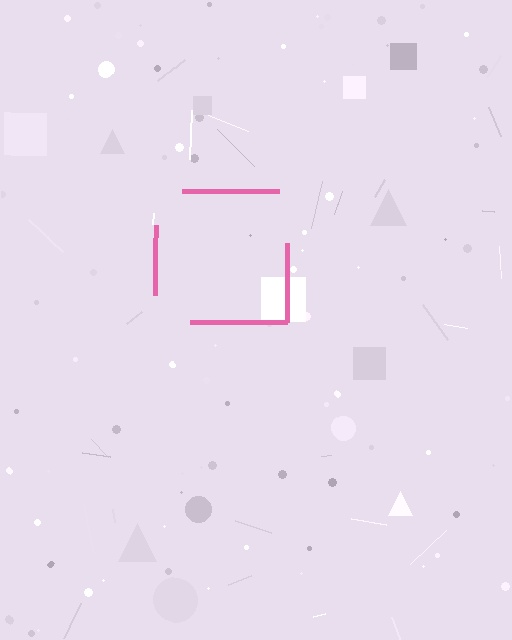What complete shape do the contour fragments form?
The contour fragments form a square.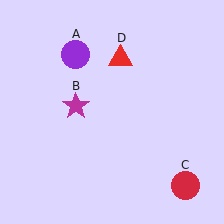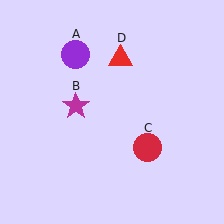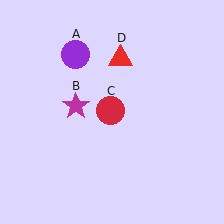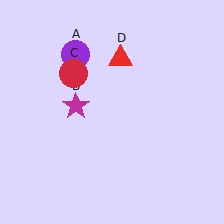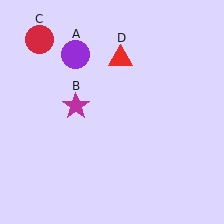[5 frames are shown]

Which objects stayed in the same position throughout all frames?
Purple circle (object A) and magenta star (object B) and red triangle (object D) remained stationary.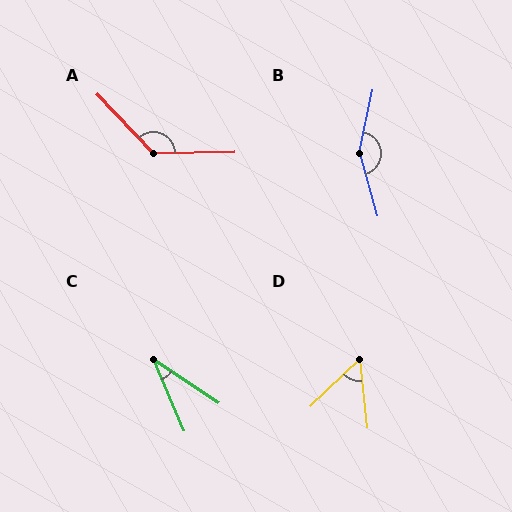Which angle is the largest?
B, at approximately 153 degrees.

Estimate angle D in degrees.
Approximately 53 degrees.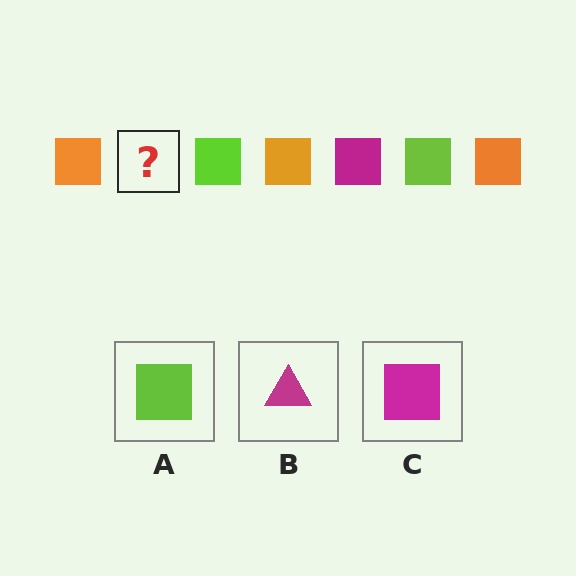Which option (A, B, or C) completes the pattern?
C.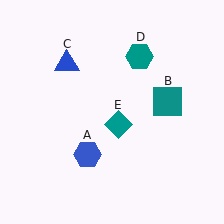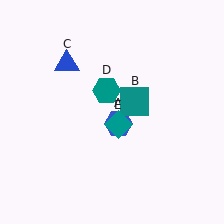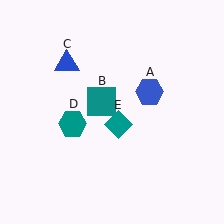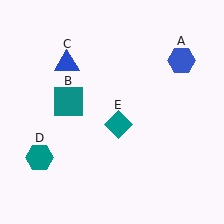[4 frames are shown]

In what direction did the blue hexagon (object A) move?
The blue hexagon (object A) moved up and to the right.